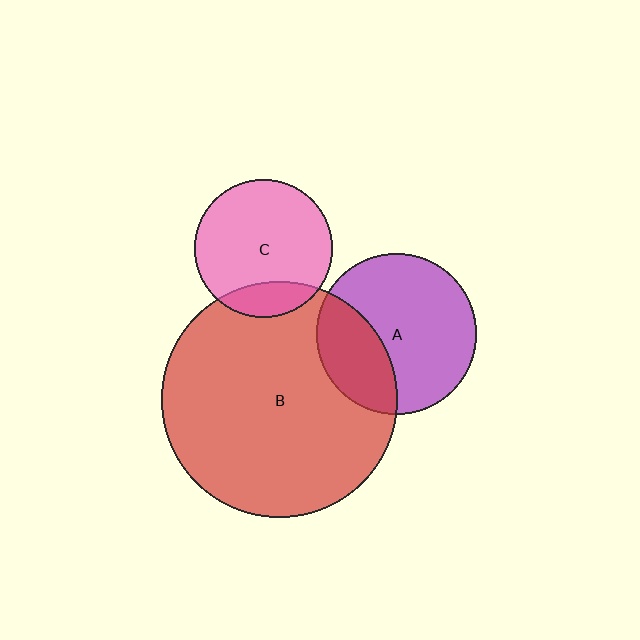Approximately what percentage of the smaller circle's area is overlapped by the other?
Approximately 15%.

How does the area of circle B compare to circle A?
Approximately 2.2 times.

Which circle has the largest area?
Circle B (red).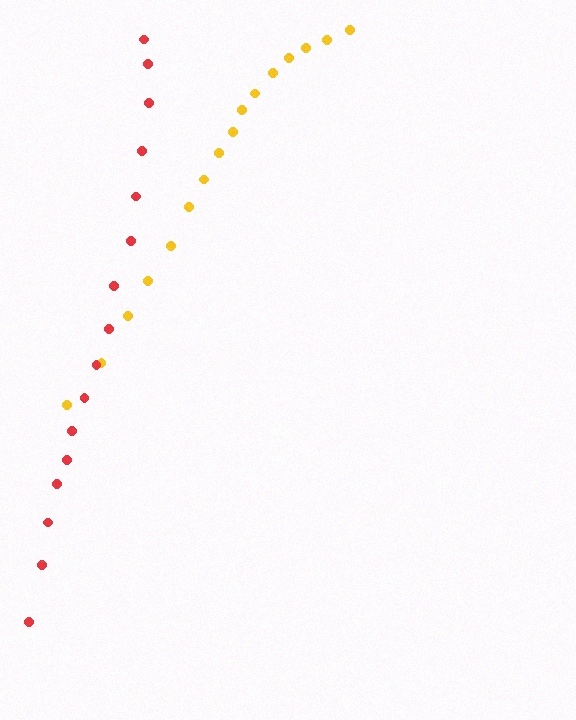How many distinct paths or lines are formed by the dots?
There are 2 distinct paths.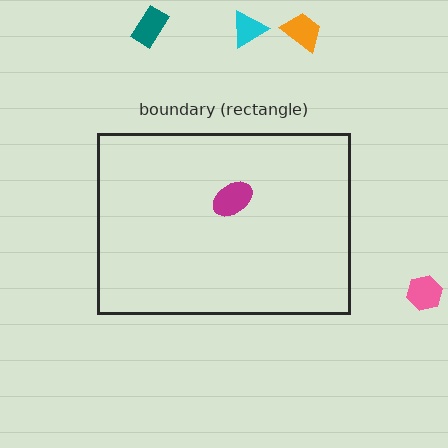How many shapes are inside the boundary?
1 inside, 4 outside.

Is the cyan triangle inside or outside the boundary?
Outside.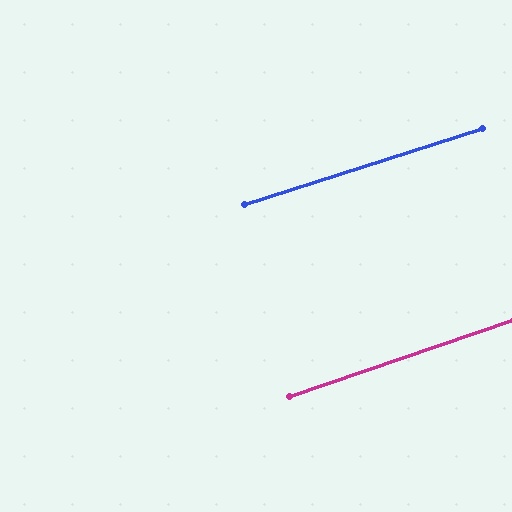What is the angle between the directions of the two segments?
Approximately 1 degree.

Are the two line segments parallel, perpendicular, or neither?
Parallel — their directions differ by only 1.2°.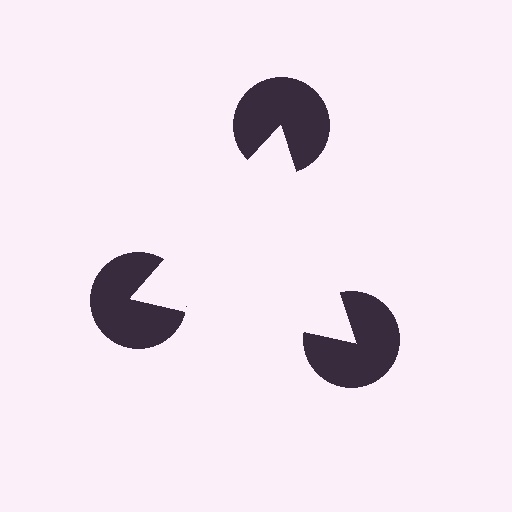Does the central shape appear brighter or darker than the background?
It typically appears slightly brighter than the background, even though no actual brightness change is drawn.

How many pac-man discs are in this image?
There are 3 — one at each vertex of the illusory triangle.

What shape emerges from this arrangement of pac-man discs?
An illusory triangle — its edges are inferred from the aligned wedge cuts in the pac-man discs, not physically drawn.